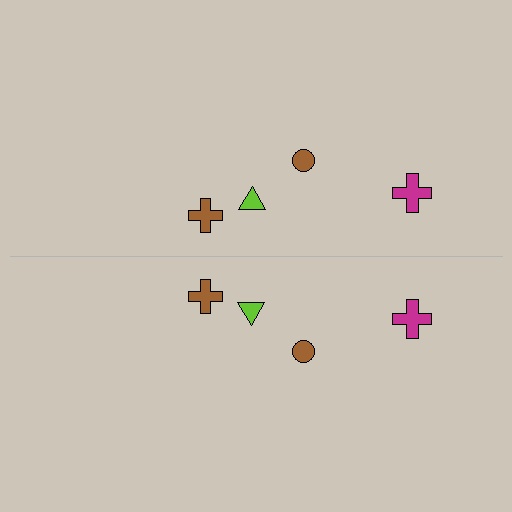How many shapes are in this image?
There are 8 shapes in this image.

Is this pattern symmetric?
Yes, this pattern has bilateral (reflection) symmetry.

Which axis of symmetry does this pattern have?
The pattern has a horizontal axis of symmetry running through the center of the image.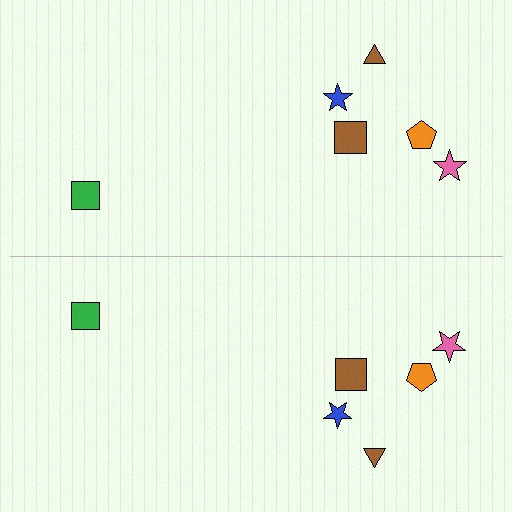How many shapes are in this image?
There are 12 shapes in this image.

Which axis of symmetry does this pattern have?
The pattern has a horizontal axis of symmetry running through the center of the image.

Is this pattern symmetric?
Yes, this pattern has bilateral (reflection) symmetry.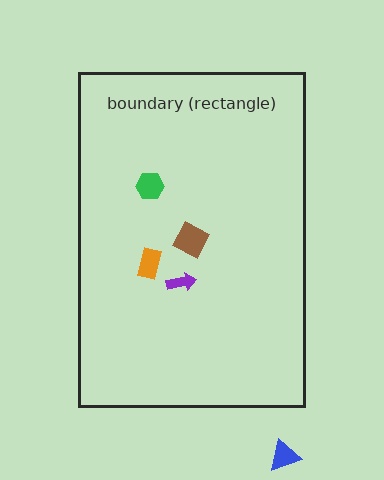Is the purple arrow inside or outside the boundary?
Inside.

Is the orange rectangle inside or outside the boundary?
Inside.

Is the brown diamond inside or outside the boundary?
Inside.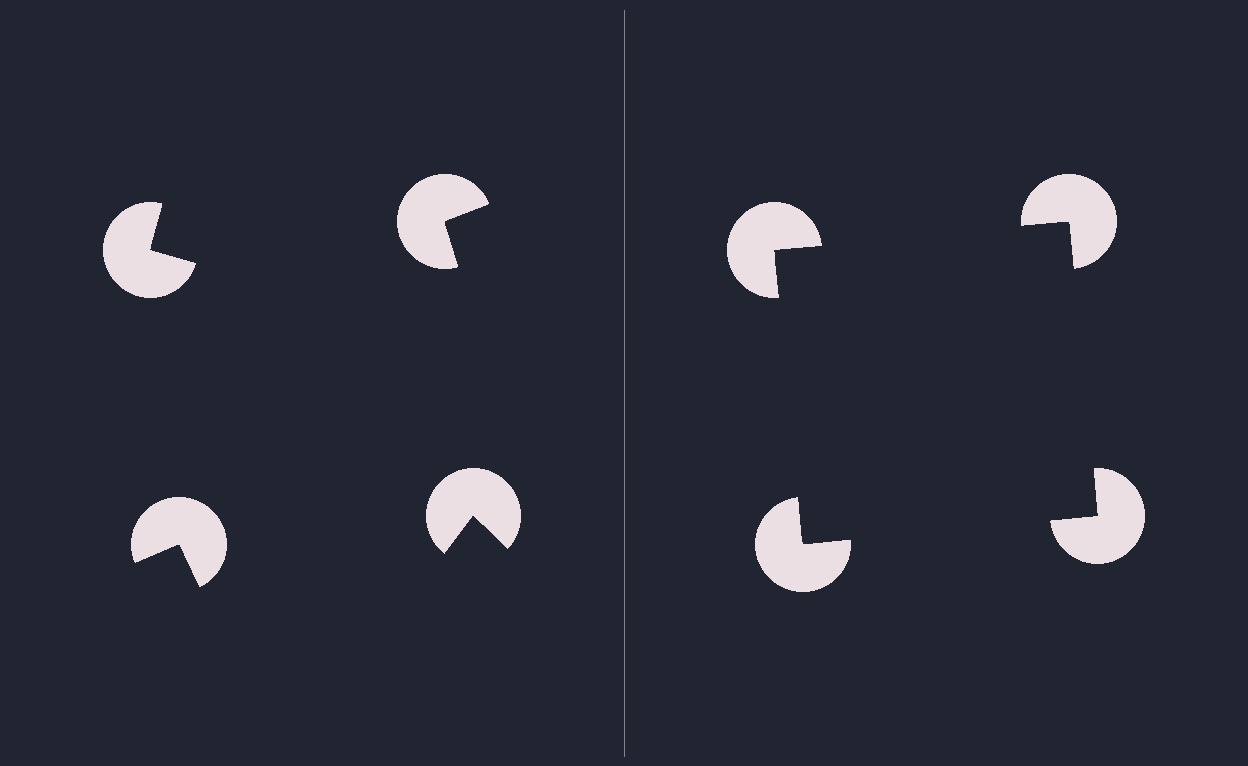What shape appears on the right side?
An illusory square.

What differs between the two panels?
The pac-man discs are positioned identically on both sides; only the wedge orientations differ. On the right they align to a square; on the left they are misaligned.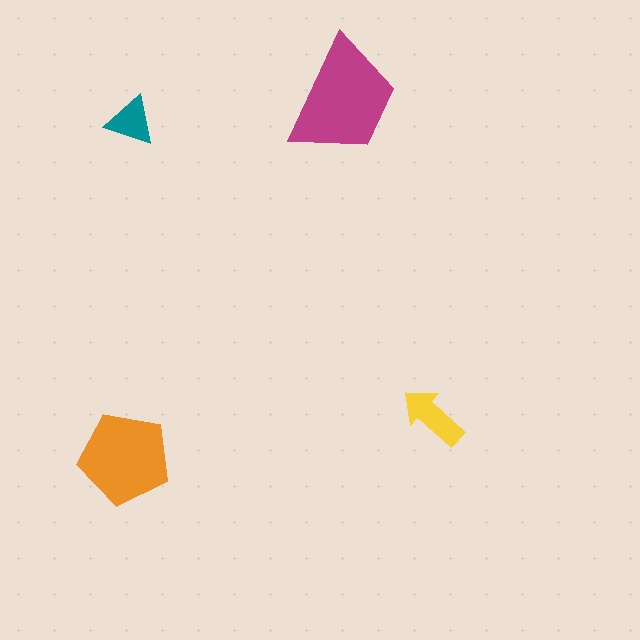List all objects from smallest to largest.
The teal triangle, the yellow arrow, the orange pentagon, the magenta trapezoid.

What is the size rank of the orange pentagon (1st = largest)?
2nd.